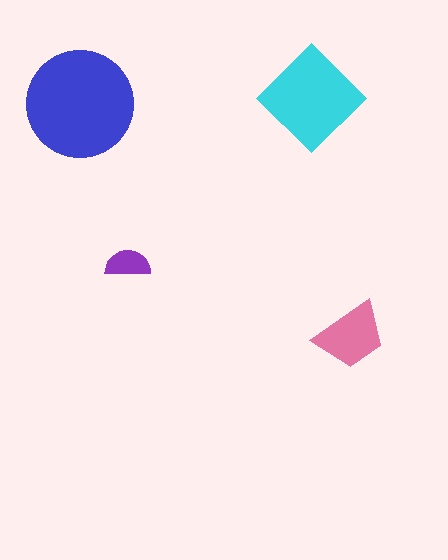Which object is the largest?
The blue circle.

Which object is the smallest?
The purple semicircle.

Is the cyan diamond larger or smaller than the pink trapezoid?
Larger.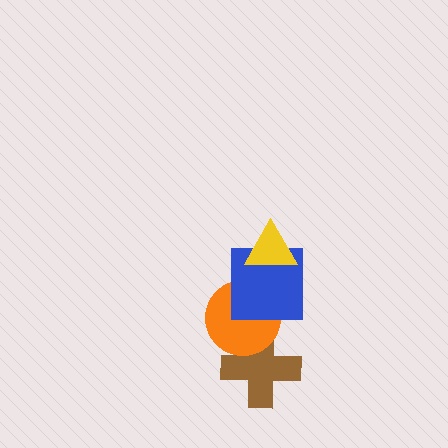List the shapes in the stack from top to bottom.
From top to bottom: the yellow triangle, the blue square, the orange circle, the brown cross.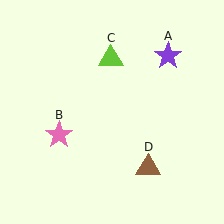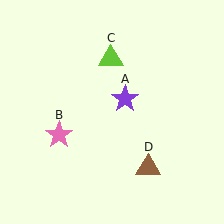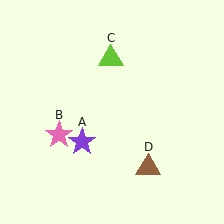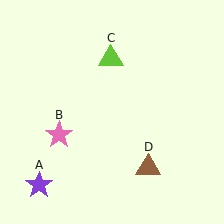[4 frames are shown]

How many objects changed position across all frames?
1 object changed position: purple star (object A).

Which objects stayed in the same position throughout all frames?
Pink star (object B) and lime triangle (object C) and brown triangle (object D) remained stationary.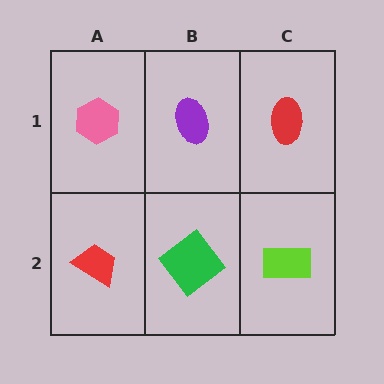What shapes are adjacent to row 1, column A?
A red trapezoid (row 2, column A), a purple ellipse (row 1, column B).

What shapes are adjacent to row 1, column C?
A lime rectangle (row 2, column C), a purple ellipse (row 1, column B).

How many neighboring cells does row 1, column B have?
3.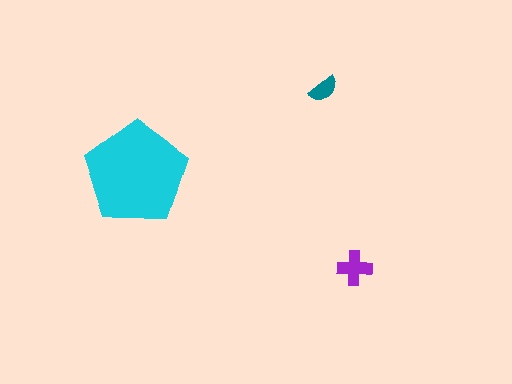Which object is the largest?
The cyan pentagon.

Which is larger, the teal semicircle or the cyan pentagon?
The cyan pentagon.